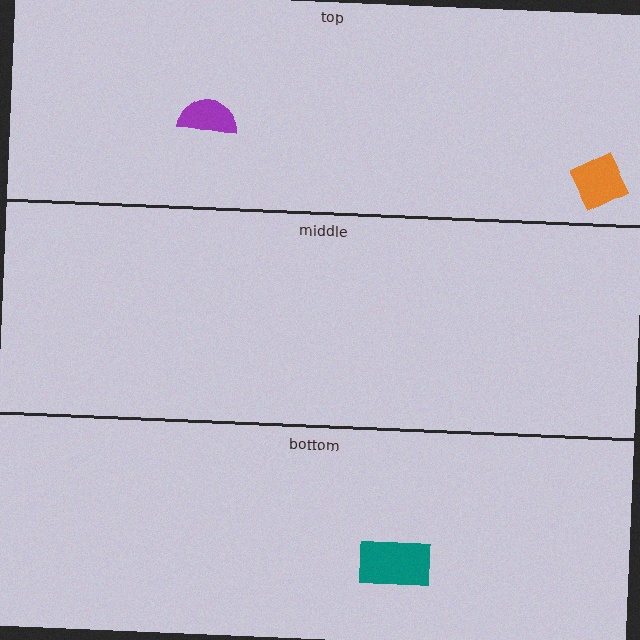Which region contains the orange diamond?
The top region.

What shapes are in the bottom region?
The teal rectangle.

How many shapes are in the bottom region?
1.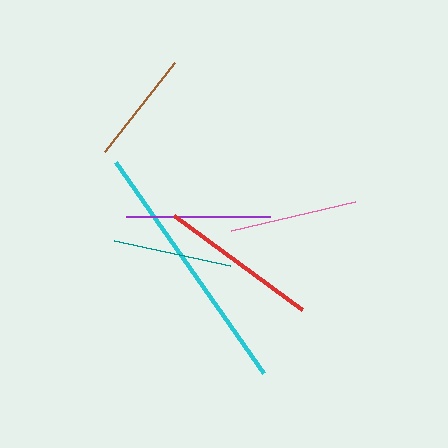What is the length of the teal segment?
The teal segment is approximately 119 pixels long.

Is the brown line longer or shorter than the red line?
The red line is longer than the brown line.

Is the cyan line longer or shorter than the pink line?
The cyan line is longer than the pink line.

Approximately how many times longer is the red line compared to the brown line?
The red line is approximately 1.4 times the length of the brown line.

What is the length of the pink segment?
The pink segment is approximately 128 pixels long.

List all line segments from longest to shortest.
From longest to shortest: cyan, red, purple, pink, teal, brown.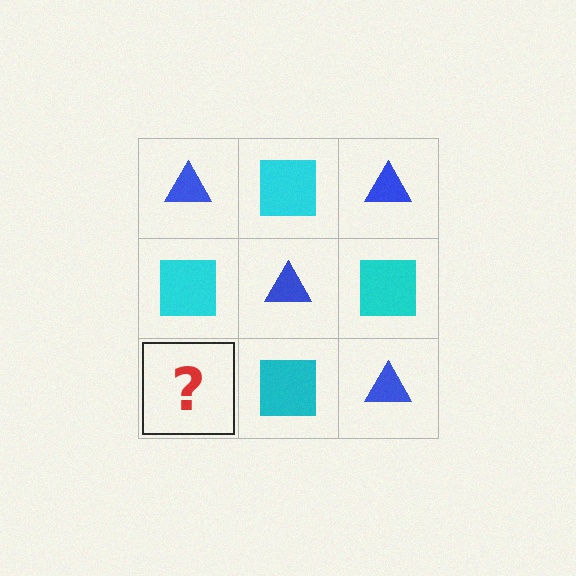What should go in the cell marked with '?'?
The missing cell should contain a blue triangle.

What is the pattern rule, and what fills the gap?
The rule is that it alternates blue triangle and cyan square in a checkerboard pattern. The gap should be filled with a blue triangle.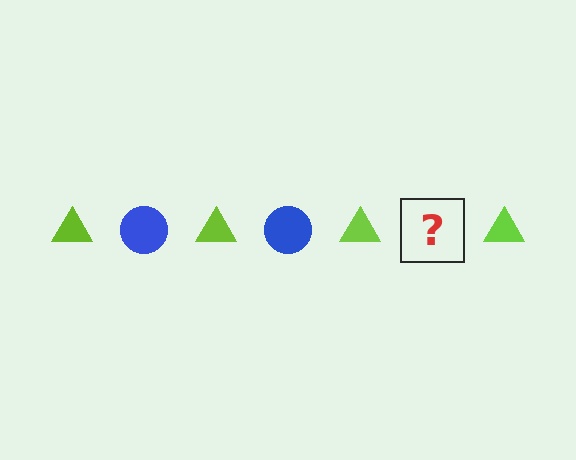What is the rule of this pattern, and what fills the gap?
The rule is that the pattern alternates between lime triangle and blue circle. The gap should be filled with a blue circle.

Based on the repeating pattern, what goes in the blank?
The blank should be a blue circle.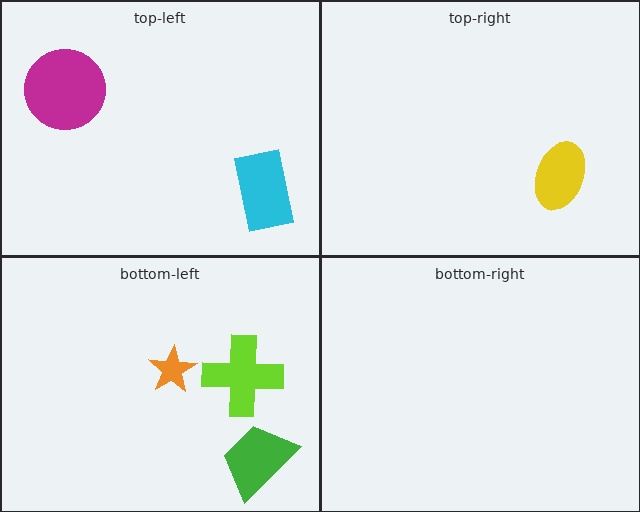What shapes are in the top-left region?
The magenta circle, the cyan rectangle.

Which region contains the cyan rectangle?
The top-left region.